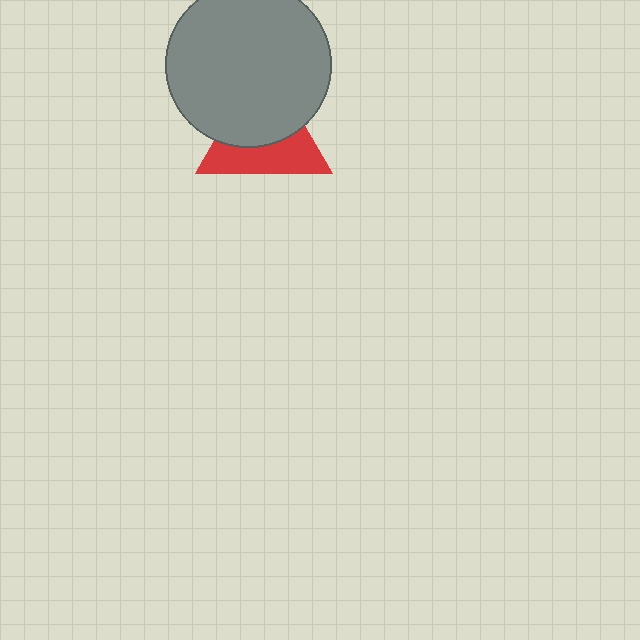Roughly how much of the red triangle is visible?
About half of it is visible (roughly 46%).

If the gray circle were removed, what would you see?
You would see the complete red triangle.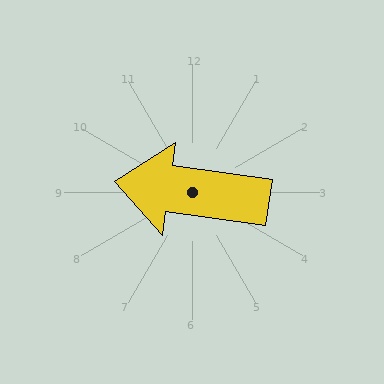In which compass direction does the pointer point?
West.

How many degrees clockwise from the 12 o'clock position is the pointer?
Approximately 278 degrees.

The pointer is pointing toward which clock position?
Roughly 9 o'clock.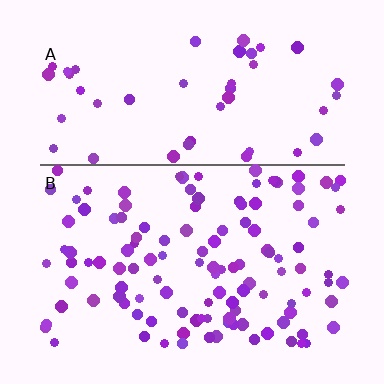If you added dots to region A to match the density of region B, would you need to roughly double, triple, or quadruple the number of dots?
Approximately double.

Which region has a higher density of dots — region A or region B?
B (the bottom).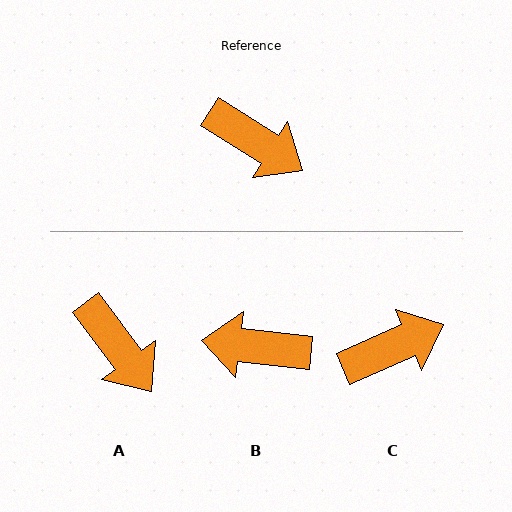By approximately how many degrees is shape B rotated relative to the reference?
Approximately 154 degrees clockwise.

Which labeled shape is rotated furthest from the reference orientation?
B, about 154 degrees away.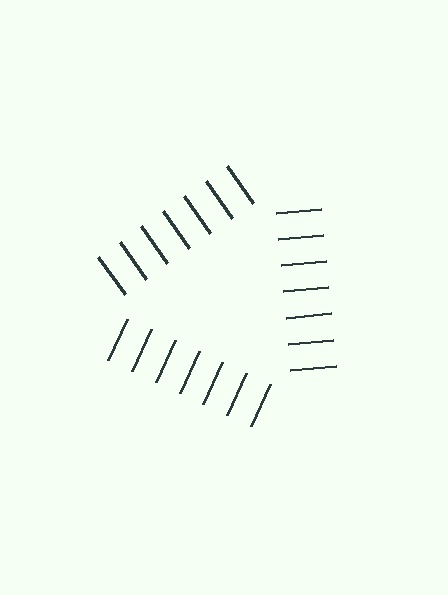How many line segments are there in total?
21 — 7 along each of the 3 edges.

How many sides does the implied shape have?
3 sides — the line-ends trace a triangle.